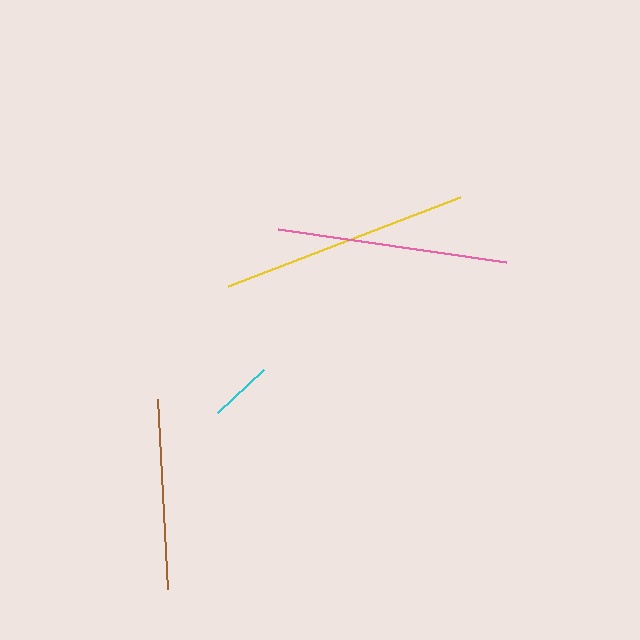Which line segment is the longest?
The yellow line is the longest at approximately 249 pixels.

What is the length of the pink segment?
The pink segment is approximately 231 pixels long.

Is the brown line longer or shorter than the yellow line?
The yellow line is longer than the brown line.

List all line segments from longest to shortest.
From longest to shortest: yellow, pink, brown, cyan.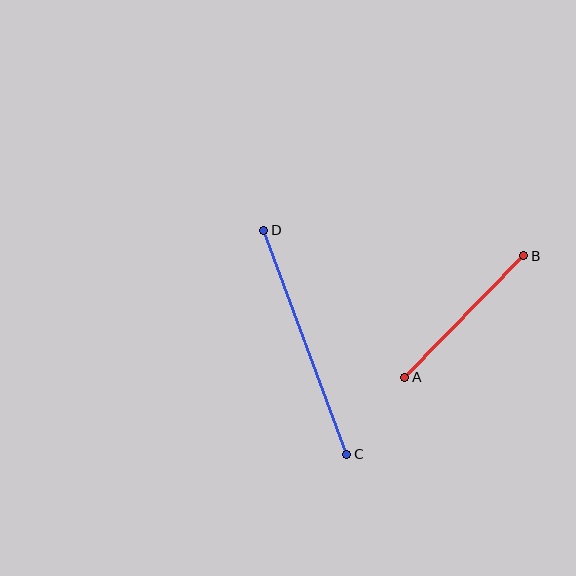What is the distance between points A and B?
The distance is approximately 170 pixels.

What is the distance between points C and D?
The distance is approximately 239 pixels.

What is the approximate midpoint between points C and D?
The midpoint is at approximately (305, 342) pixels.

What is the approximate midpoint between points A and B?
The midpoint is at approximately (464, 316) pixels.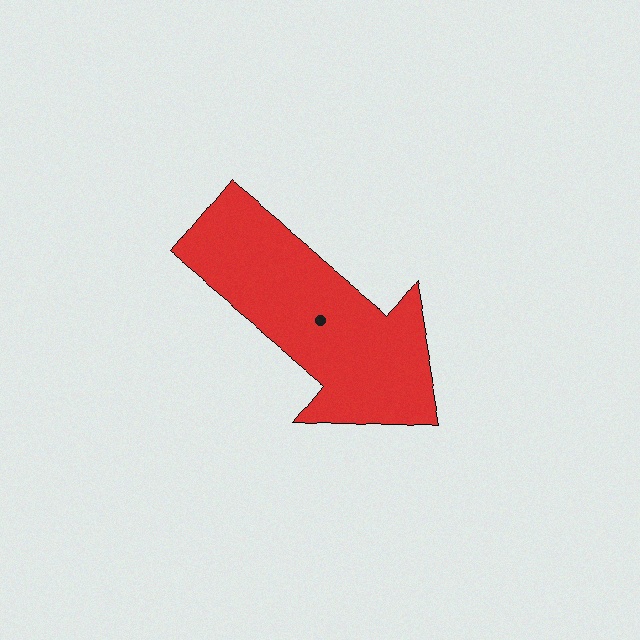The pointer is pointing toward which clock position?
Roughly 4 o'clock.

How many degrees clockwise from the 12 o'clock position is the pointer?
Approximately 129 degrees.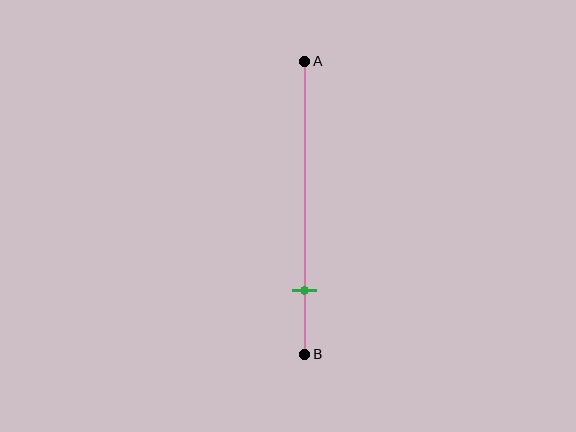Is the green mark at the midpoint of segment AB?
No, the mark is at about 80% from A, not at the 50% midpoint.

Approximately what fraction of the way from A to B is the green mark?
The green mark is approximately 80% of the way from A to B.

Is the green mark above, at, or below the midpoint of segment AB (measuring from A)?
The green mark is below the midpoint of segment AB.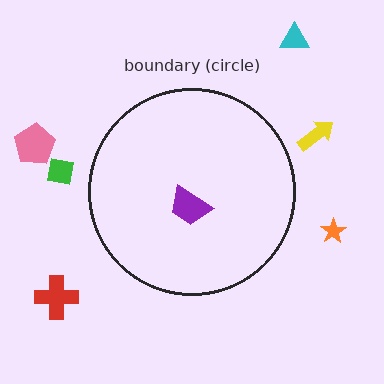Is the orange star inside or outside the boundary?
Outside.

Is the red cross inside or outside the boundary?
Outside.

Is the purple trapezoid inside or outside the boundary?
Inside.